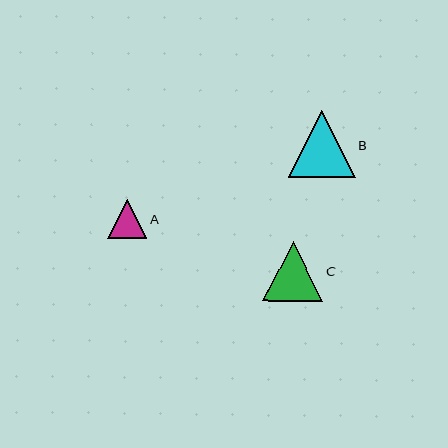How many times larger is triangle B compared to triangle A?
Triangle B is approximately 1.7 times the size of triangle A.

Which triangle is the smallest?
Triangle A is the smallest with a size of approximately 40 pixels.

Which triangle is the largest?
Triangle B is the largest with a size of approximately 67 pixels.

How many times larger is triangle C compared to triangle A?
Triangle C is approximately 1.5 times the size of triangle A.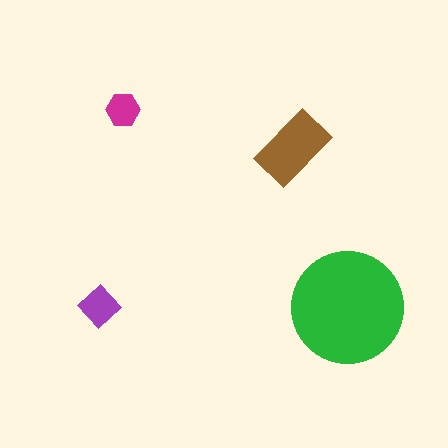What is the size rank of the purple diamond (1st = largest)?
3rd.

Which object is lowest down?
The green circle is bottommost.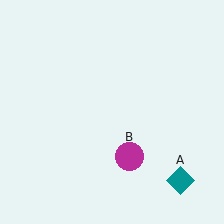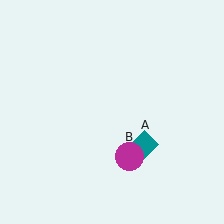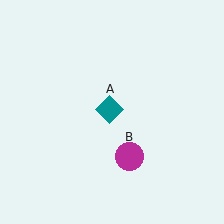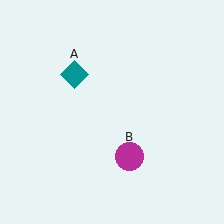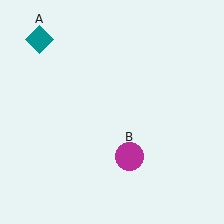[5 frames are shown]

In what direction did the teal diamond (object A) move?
The teal diamond (object A) moved up and to the left.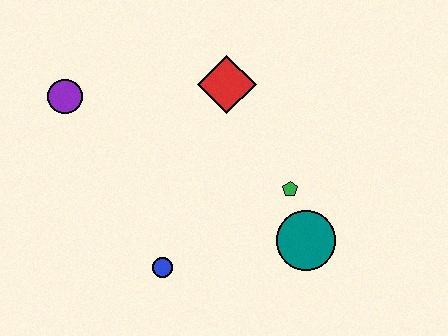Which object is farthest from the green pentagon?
The purple circle is farthest from the green pentagon.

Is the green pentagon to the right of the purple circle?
Yes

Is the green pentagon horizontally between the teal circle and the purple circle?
Yes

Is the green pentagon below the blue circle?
No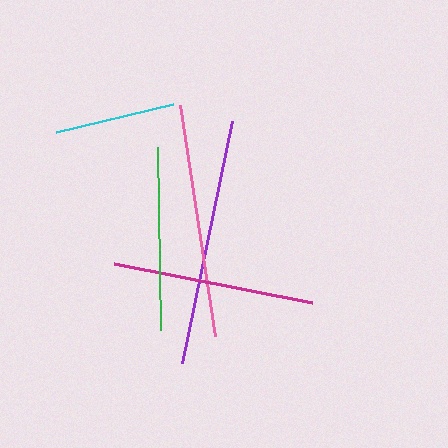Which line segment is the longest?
The purple line is the longest at approximately 247 pixels.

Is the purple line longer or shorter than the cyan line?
The purple line is longer than the cyan line.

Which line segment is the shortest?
The cyan line is the shortest at approximately 121 pixels.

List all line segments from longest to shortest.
From longest to shortest: purple, pink, magenta, green, cyan.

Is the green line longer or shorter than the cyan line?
The green line is longer than the cyan line.